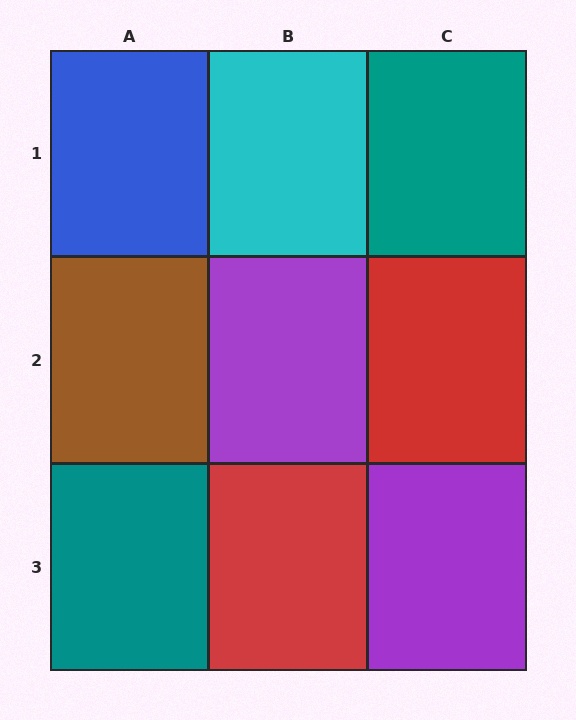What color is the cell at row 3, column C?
Purple.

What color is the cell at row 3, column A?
Teal.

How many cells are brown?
1 cell is brown.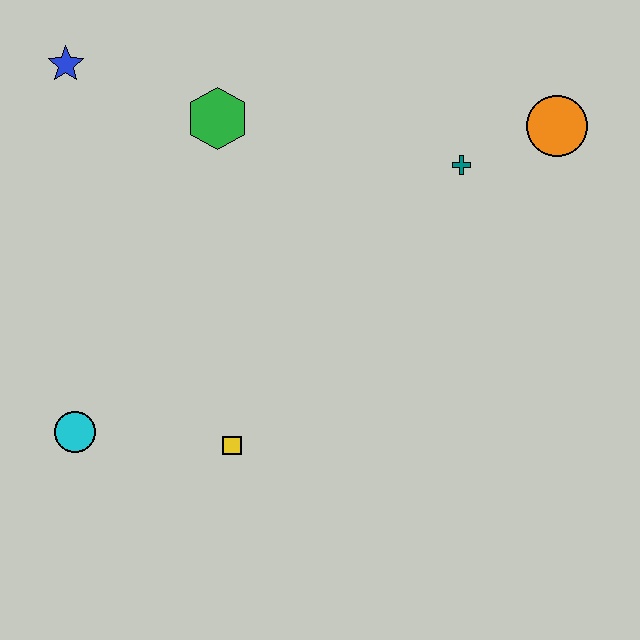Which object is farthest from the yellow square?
The orange circle is farthest from the yellow square.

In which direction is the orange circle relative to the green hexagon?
The orange circle is to the right of the green hexagon.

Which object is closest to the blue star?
The green hexagon is closest to the blue star.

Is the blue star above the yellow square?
Yes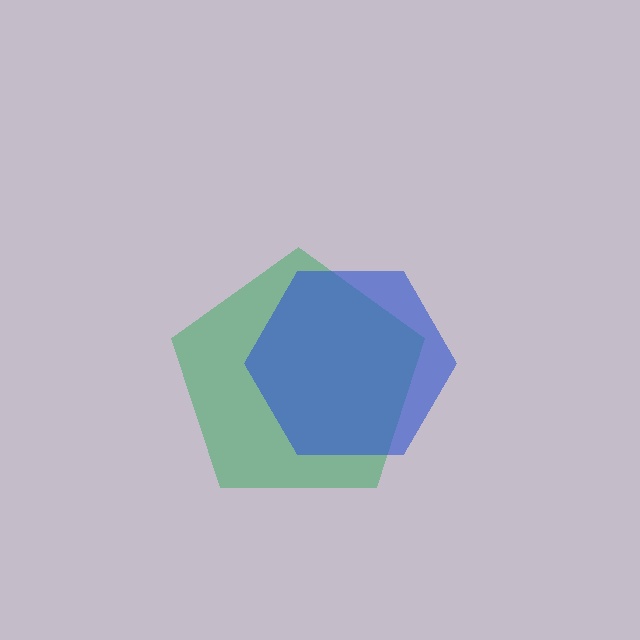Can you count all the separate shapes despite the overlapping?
Yes, there are 2 separate shapes.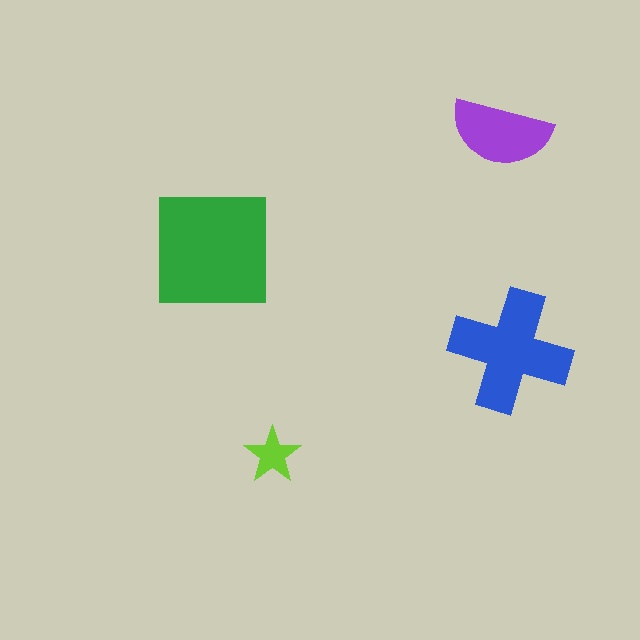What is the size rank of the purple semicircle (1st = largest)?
3rd.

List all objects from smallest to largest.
The lime star, the purple semicircle, the blue cross, the green square.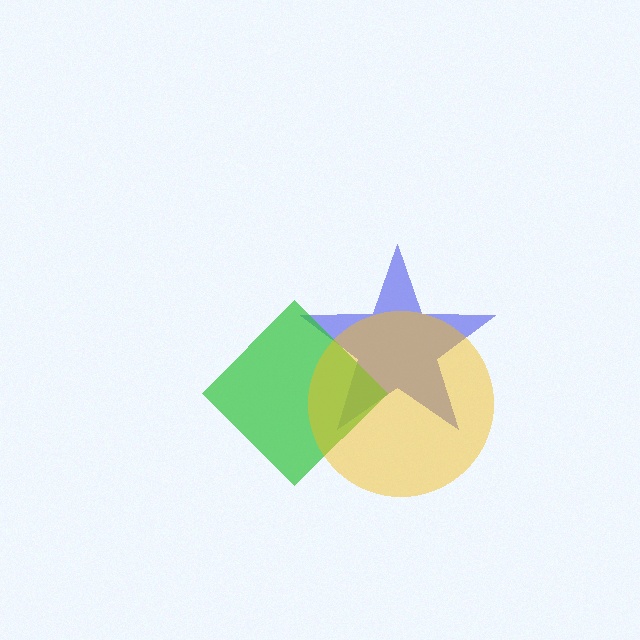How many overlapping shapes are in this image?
There are 3 overlapping shapes in the image.